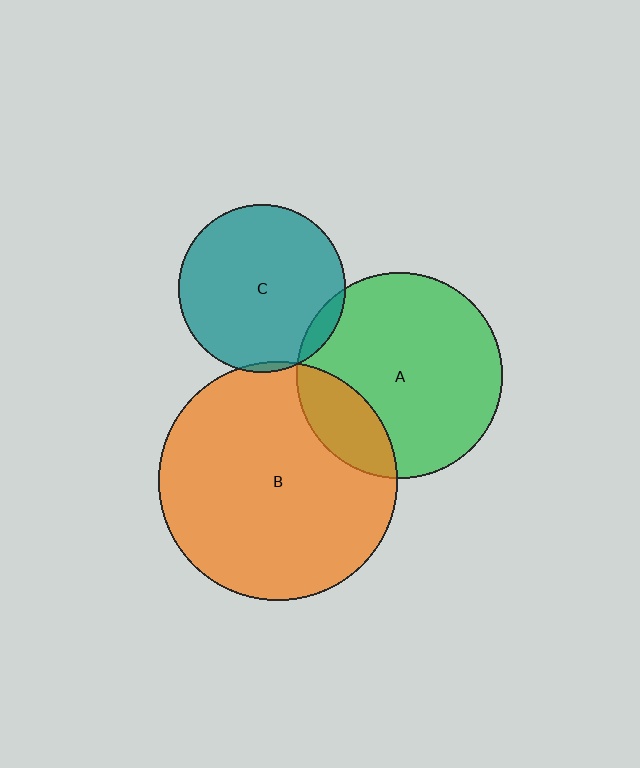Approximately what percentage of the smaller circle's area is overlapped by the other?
Approximately 20%.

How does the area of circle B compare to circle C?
Approximately 2.1 times.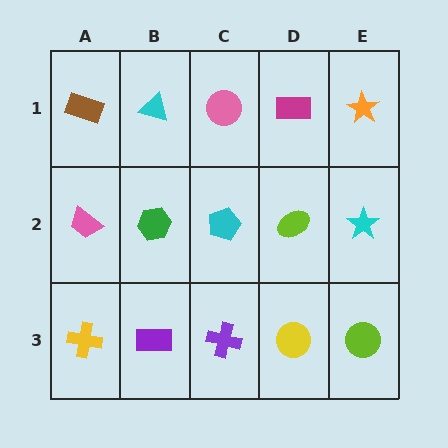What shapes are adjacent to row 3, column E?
A cyan star (row 2, column E), a yellow circle (row 3, column D).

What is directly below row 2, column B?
A purple rectangle.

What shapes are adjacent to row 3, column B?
A green hexagon (row 2, column B), a yellow cross (row 3, column A), a purple cross (row 3, column C).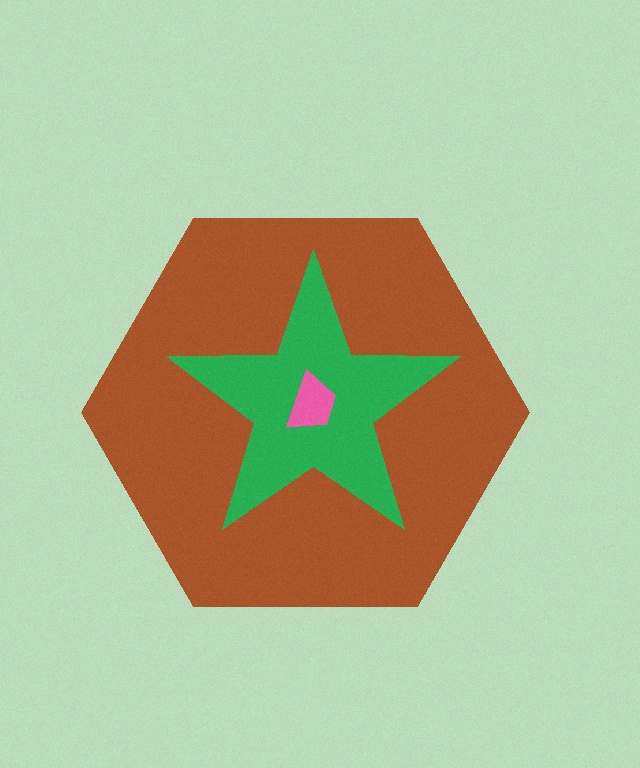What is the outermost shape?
The brown hexagon.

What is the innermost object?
The pink trapezoid.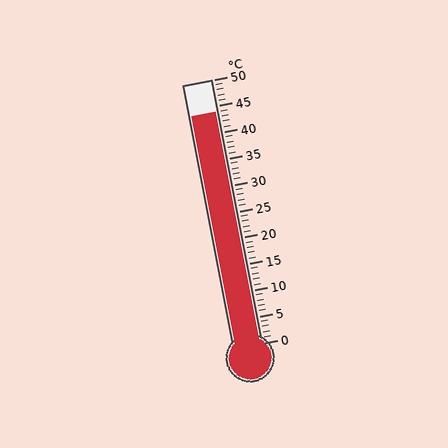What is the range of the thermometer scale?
The thermometer scale ranges from 0°C to 50°C.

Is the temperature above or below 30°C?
The temperature is above 30°C.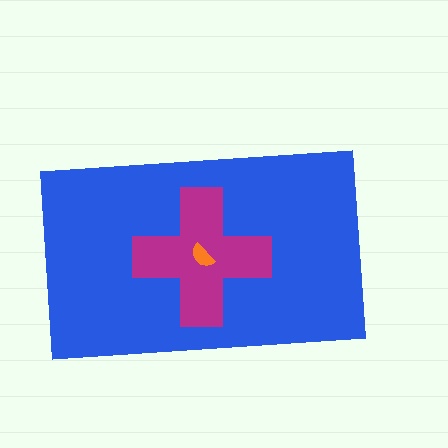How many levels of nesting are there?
3.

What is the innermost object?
The orange semicircle.